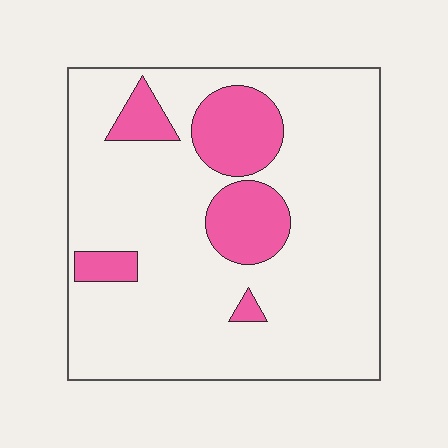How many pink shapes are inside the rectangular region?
5.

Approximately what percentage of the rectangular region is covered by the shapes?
Approximately 20%.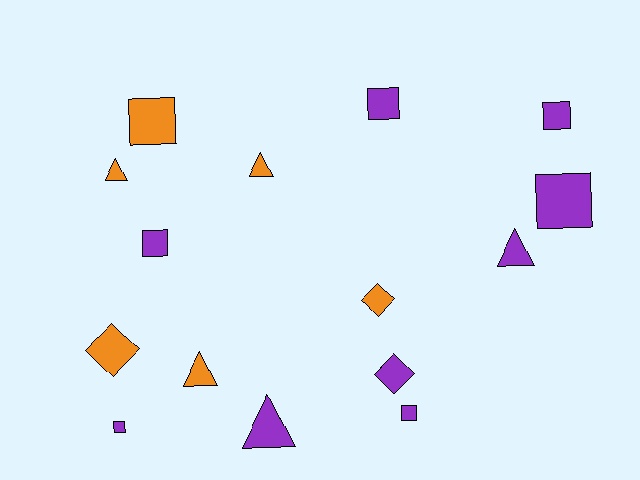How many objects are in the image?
There are 15 objects.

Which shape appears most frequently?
Square, with 7 objects.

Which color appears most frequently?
Purple, with 9 objects.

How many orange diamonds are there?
There are 2 orange diamonds.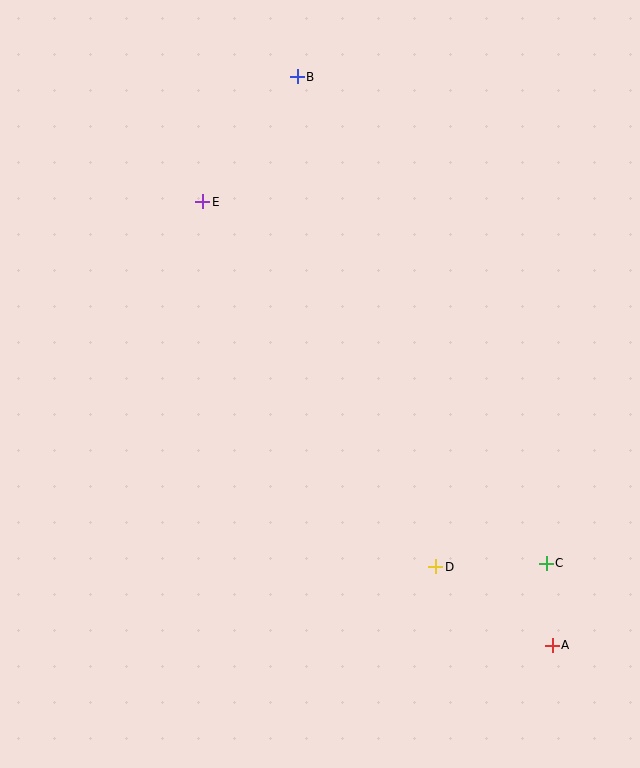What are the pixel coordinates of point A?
Point A is at (552, 645).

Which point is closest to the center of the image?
Point D at (436, 567) is closest to the center.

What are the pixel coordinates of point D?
Point D is at (436, 567).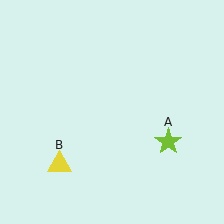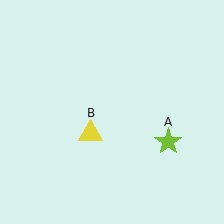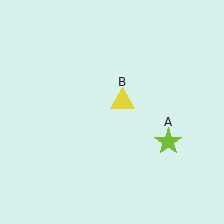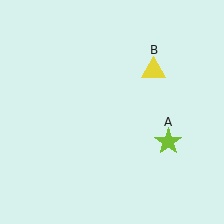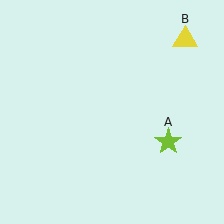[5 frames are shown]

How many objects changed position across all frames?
1 object changed position: yellow triangle (object B).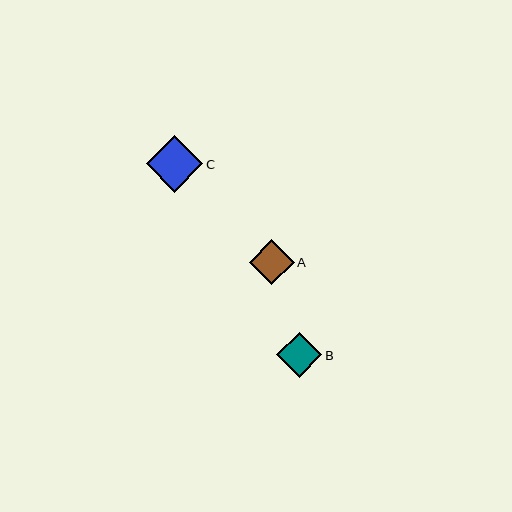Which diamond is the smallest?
Diamond A is the smallest with a size of approximately 45 pixels.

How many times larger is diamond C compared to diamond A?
Diamond C is approximately 1.2 times the size of diamond A.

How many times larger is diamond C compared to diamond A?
Diamond C is approximately 1.2 times the size of diamond A.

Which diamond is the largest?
Diamond C is the largest with a size of approximately 56 pixels.